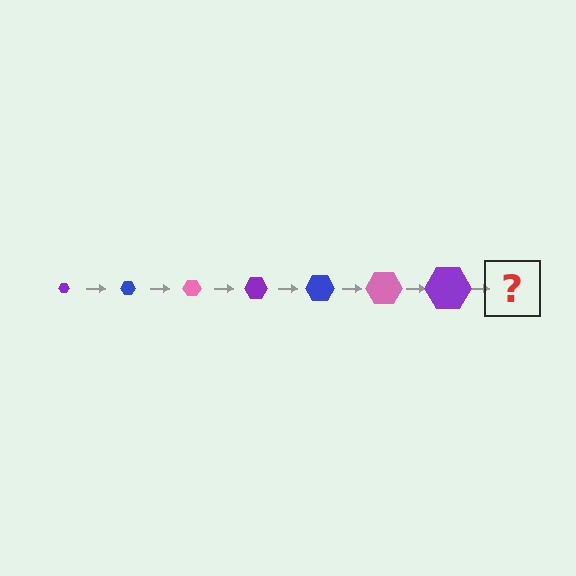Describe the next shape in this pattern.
It should be a blue hexagon, larger than the previous one.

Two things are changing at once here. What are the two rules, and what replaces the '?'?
The two rules are that the hexagon grows larger each step and the color cycles through purple, blue, and pink. The '?' should be a blue hexagon, larger than the previous one.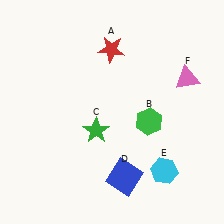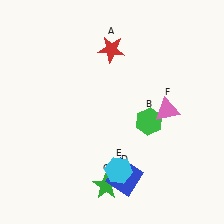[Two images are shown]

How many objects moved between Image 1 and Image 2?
3 objects moved between the two images.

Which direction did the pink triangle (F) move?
The pink triangle (F) moved down.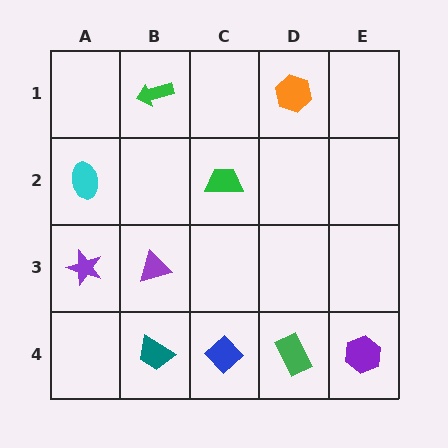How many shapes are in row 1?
2 shapes.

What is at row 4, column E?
A purple hexagon.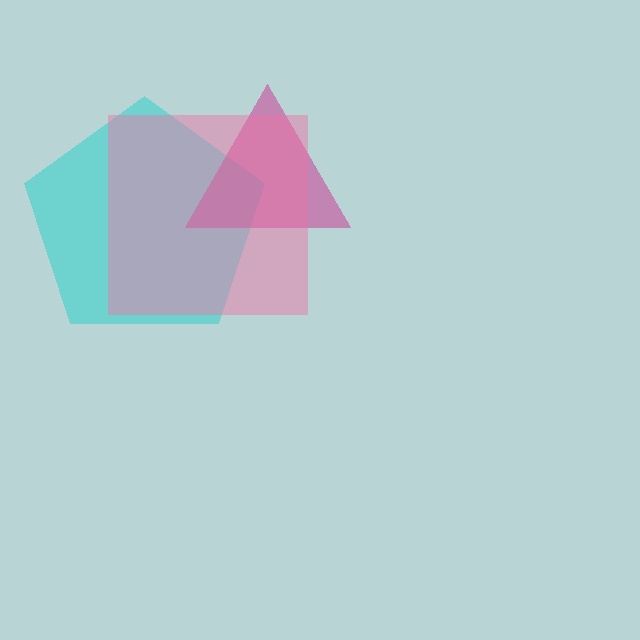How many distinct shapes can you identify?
There are 3 distinct shapes: a cyan pentagon, a magenta triangle, a pink square.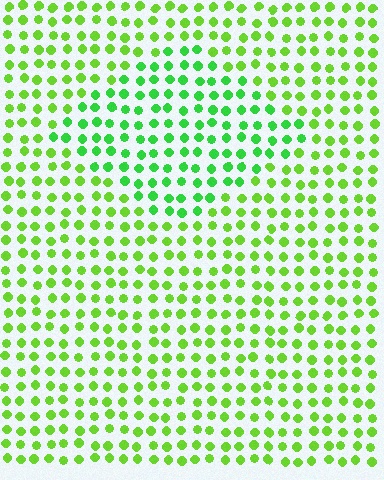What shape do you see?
I see a diamond.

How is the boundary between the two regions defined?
The boundary is defined purely by a slight shift in hue (about 27 degrees). Spacing, size, and orientation are identical on both sides.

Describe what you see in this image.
The image is filled with small lime elements in a uniform arrangement. A diamond-shaped region is visible where the elements are tinted to a slightly different hue, forming a subtle color boundary.